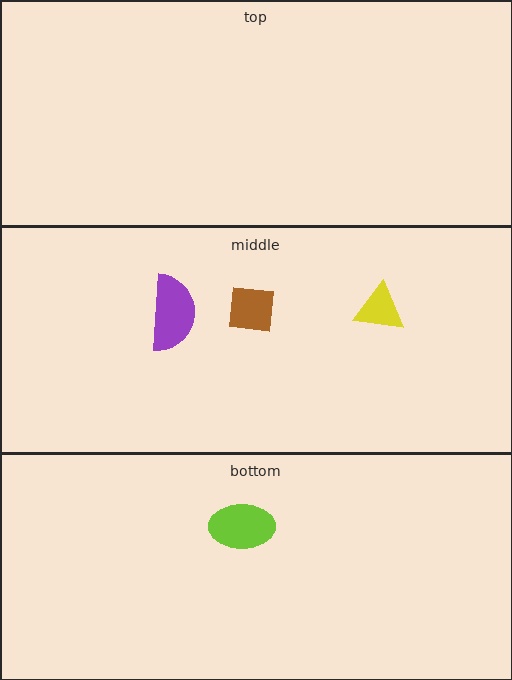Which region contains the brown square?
The middle region.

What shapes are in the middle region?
The yellow triangle, the brown square, the purple semicircle.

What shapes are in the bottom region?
The lime ellipse.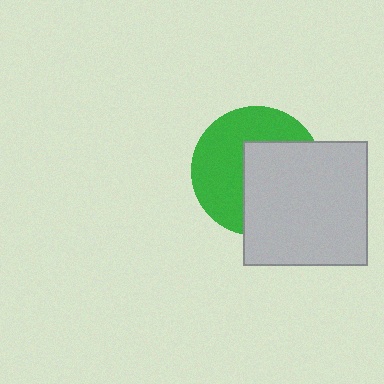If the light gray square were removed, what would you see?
You would see the complete green circle.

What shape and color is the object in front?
The object in front is a light gray square.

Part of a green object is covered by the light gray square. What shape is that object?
It is a circle.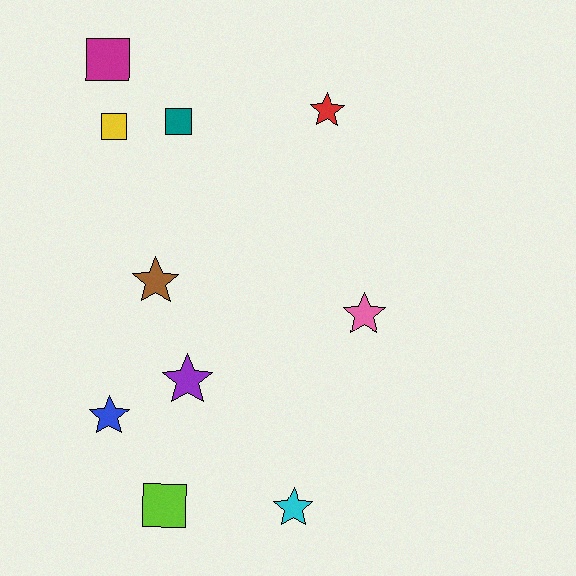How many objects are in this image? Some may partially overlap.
There are 10 objects.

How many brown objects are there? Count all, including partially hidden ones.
There is 1 brown object.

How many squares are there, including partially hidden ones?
There are 4 squares.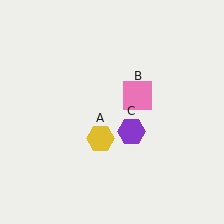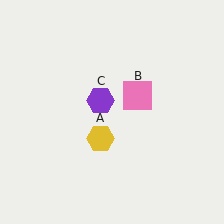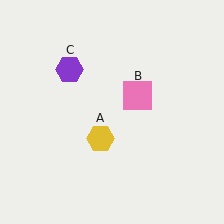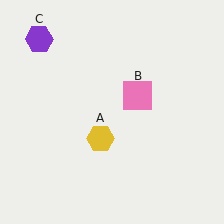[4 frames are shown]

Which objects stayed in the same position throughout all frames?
Yellow hexagon (object A) and pink square (object B) remained stationary.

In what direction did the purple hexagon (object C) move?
The purple hexagon (object C) moved up and to the left.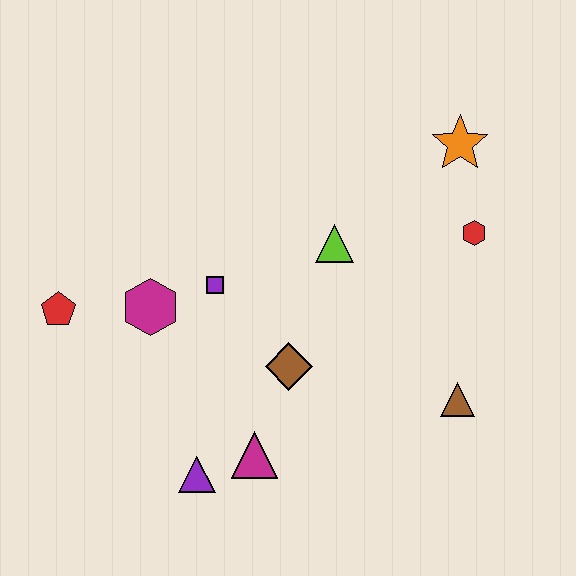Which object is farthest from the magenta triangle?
The orange star is farthest from the magenta triangle.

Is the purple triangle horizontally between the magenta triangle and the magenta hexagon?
Yes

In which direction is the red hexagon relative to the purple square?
The red hexagon is to the right of the purple square.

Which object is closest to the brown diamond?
The magenta triangle is closest to the brown diamond.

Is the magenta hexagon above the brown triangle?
Yes